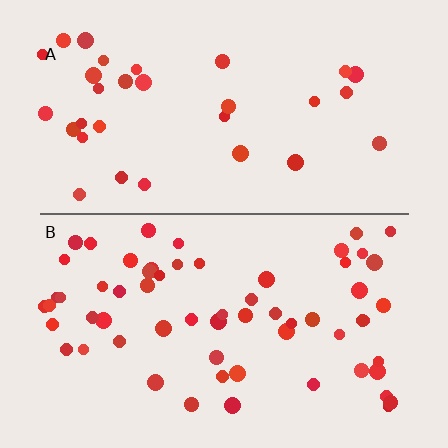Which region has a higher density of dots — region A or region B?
B (the bottom).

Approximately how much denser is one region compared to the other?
Approximately 1.9× — region B over region A.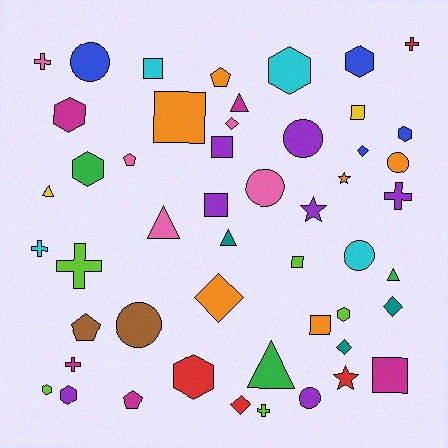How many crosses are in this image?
There are 7 crosses.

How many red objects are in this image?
There are 4 red objects.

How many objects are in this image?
There are 50 objects.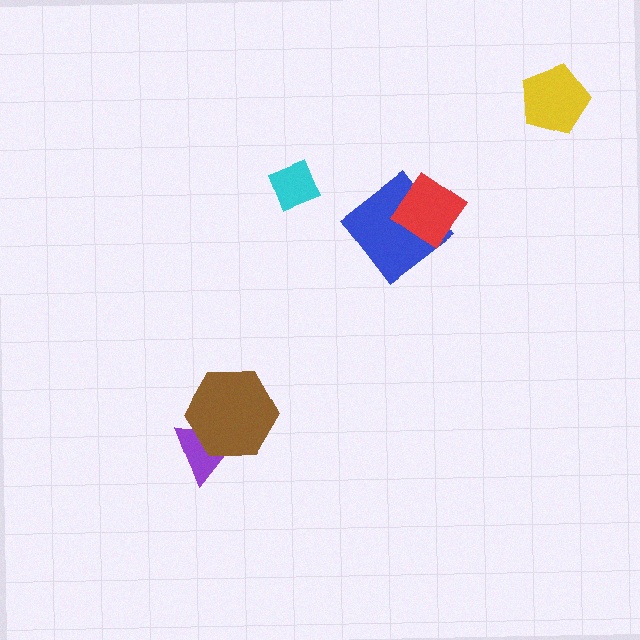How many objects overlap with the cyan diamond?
0 objects overlap with the cyan diamond.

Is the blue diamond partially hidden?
Yes, it is partially covered by another shape.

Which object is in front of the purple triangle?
The brown hexagon is in front of the purple triangle.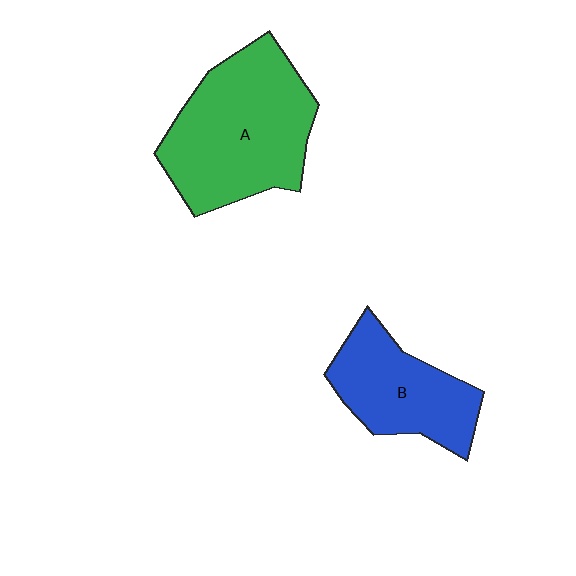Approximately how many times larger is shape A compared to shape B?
Approximately 1.5 times.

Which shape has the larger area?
Shape A (green).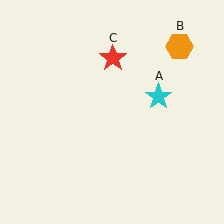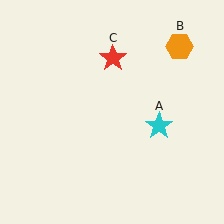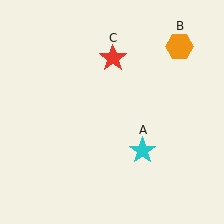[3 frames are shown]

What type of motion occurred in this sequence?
The cyan star (object A) rotated clockwise around the center of the scene.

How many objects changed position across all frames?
1 object changed position: cyan star (object A).